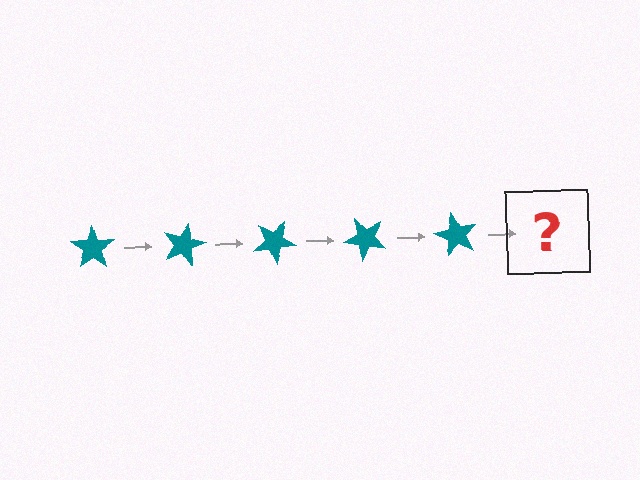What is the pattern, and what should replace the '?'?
The pattern is that the star rotates 15 degrees each step. The '?' should be a teal star rotated 75 degrees.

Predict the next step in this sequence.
The next step is a teal star rotated 75 degrees.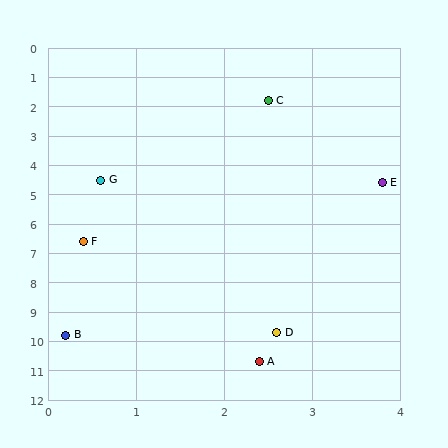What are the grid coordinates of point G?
Point G is at approximately (0.6, 4.5).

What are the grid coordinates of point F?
Point F is at approximately (0.4, 6.6).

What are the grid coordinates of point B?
Point B is at approximately (0.2, 9.8).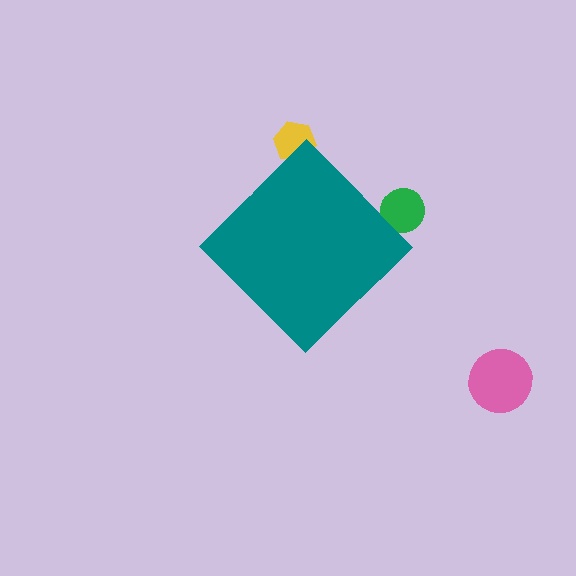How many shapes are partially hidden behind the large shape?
2 shapes are partially hidden.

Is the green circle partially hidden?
Yes, the green circle is partially hidden behind the teal diamond.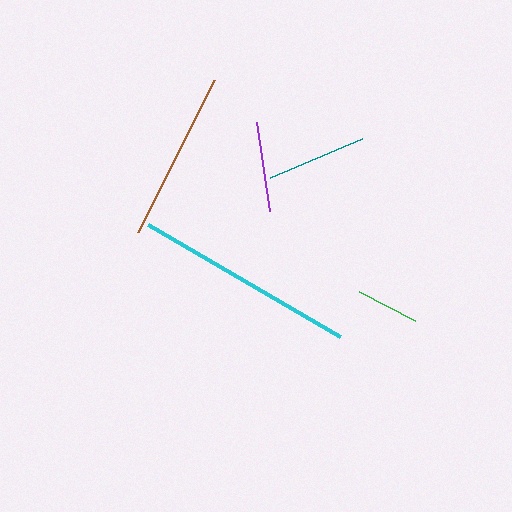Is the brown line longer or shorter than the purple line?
The brown line is longer than the purple line.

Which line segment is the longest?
The cyan line is the longest at approximately 222 pixels.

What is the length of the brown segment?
The brown segment is approximately 170 pixels long.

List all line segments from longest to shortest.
From longest to shortest: cyan, brown, teal, purple, green.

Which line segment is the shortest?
The green line is the shortest at approximately 63 pixels.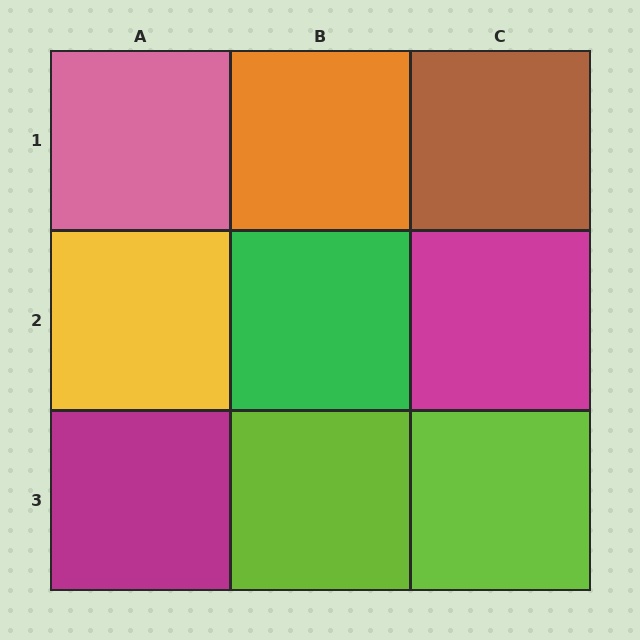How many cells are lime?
2 cells are lime.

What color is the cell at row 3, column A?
Magenta.